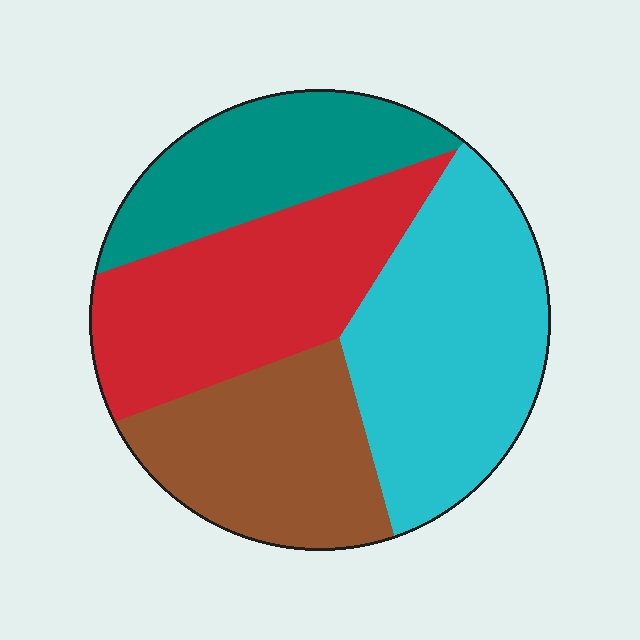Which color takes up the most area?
Cyan, at roughly 30%.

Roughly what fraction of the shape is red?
Red takes up between a sixth and a third of the shape.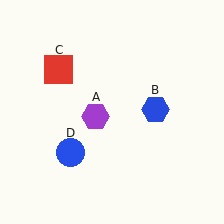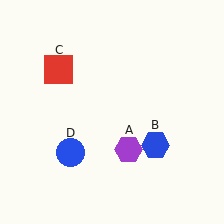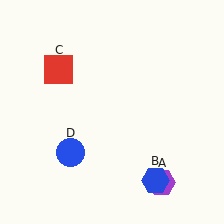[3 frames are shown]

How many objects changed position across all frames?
2 objects changed position: purple hexagon (object A), blue hexagon (object B).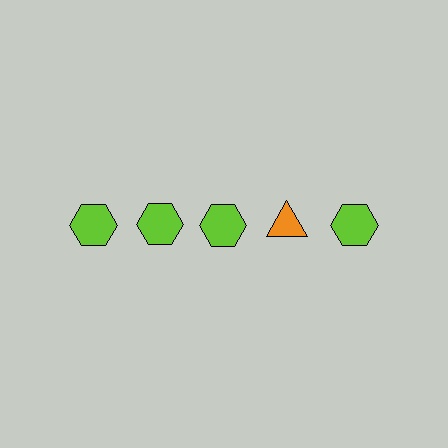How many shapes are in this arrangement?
There are 5 shapes arranged in a grid pattern.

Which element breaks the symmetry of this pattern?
The orange triangle in the top row, second from right column breaks the symmetry. All other shapes are lime hexagons.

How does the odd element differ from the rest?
It differs in both color (orange instead of lime) and shape (triangle instead of hexagon).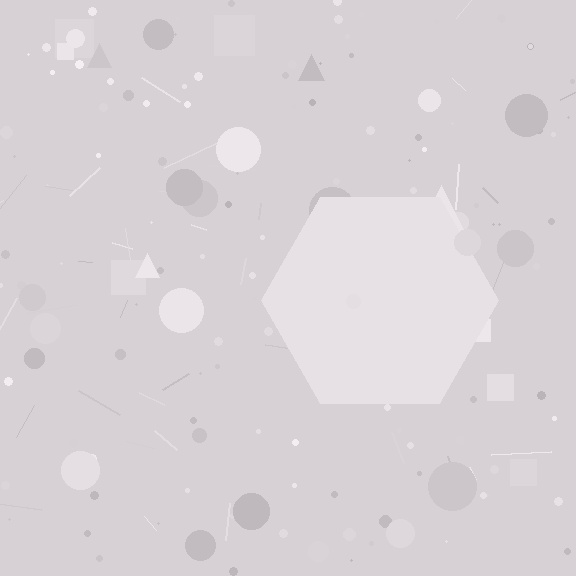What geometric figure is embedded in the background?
A hexagon is embedded in the background.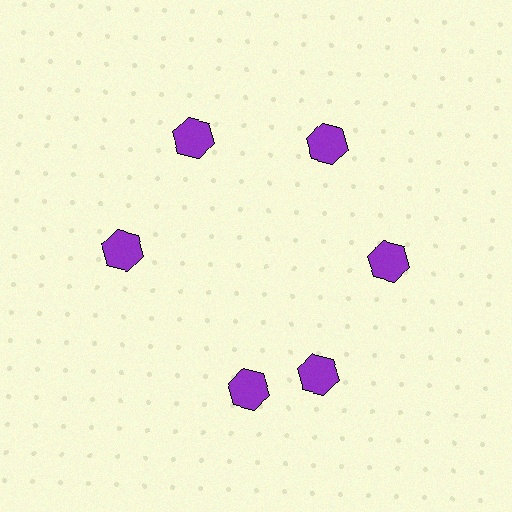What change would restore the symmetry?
The symmetry would be restored by rotating it back into even spacing with its neighbors so that all 6 hexagons sit at equal angles and equal distance from the center.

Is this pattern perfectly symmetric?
No. The 6 purple hexagons are arranged in a ring, but one element near the 7 o'clock position is rotated out of alignment along the ring, breaking the 6-fold rotational symmetry.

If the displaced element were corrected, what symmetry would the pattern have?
It would have 6-fold rotational symmetry — the pattern would map onto itself every 60 degrees.